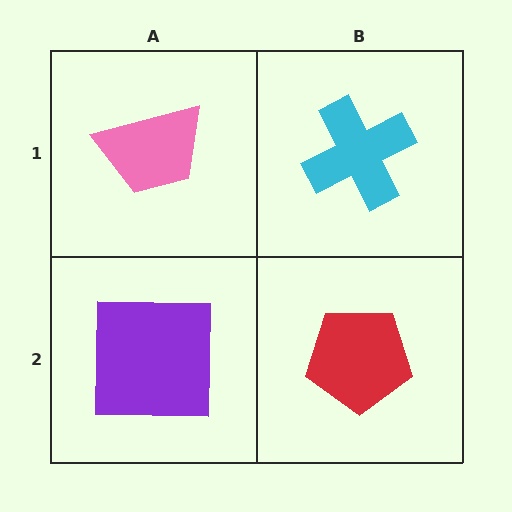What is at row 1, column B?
A cyan cross.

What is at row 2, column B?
A red pentagon.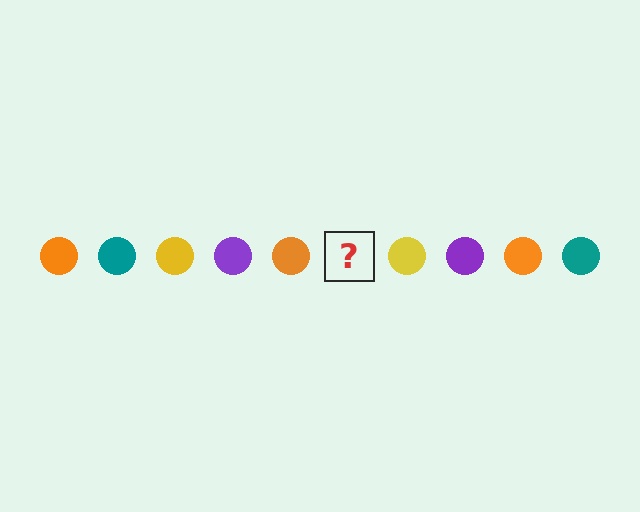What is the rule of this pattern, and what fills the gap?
The rule is that the pattern cycles through orange, teal, yellow, purple circles. The gap should be filled with a teal circle.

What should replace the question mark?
The question mark should be replaced with a teal circle.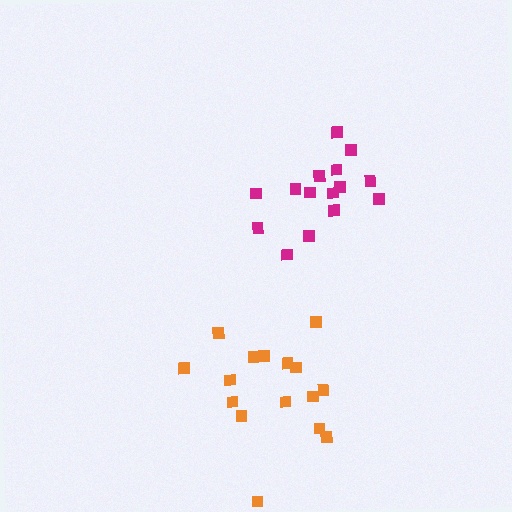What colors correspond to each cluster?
The clusters are colored: orange, magenta.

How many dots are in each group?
Group 1: 16 dots, Group 2: 15 dots (31 total).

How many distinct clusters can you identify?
There are 2 distinct clusters.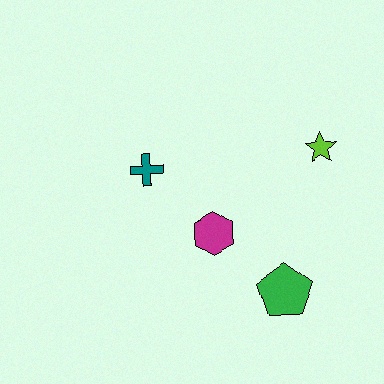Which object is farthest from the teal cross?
The green pentagon is farthest from the teal cross.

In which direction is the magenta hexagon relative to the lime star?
The magenta hexagon is to the left of the lime star.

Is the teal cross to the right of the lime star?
No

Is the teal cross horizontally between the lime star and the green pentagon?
No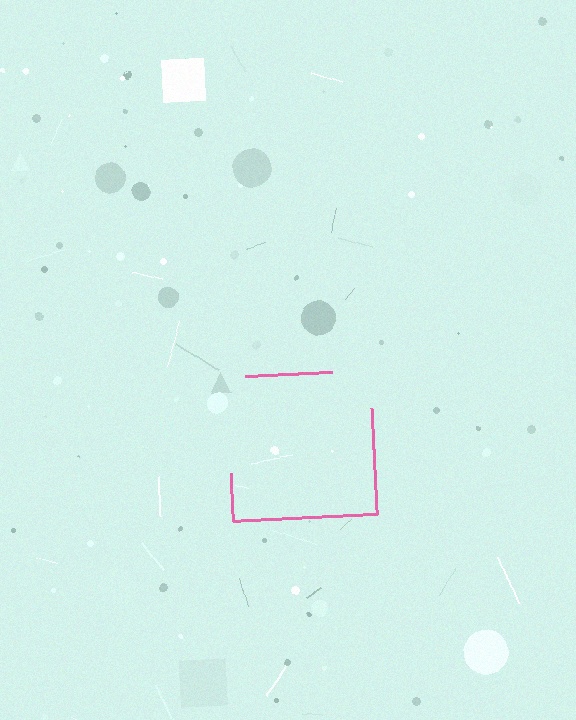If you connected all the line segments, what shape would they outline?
They would outline a square.